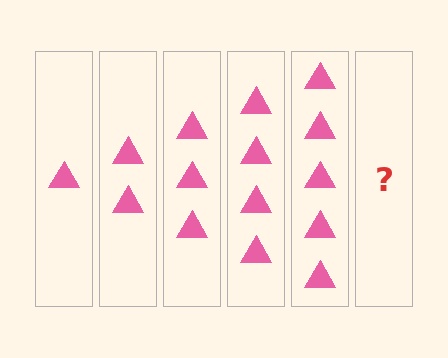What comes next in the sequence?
The next element should be 6 triangles.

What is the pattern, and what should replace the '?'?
The pattern is that each step adds one more triangle. The '?' should be 6 triangles.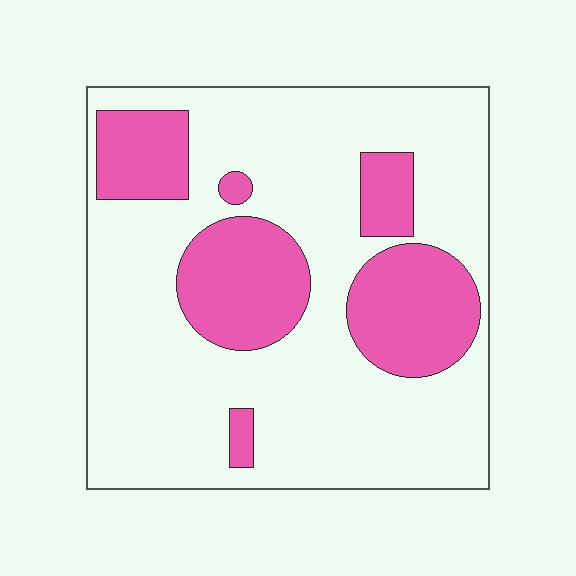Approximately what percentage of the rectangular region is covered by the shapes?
Approximately 25%.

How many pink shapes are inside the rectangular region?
6.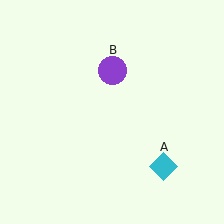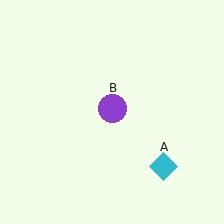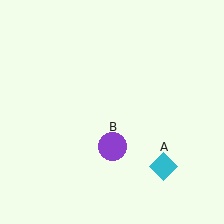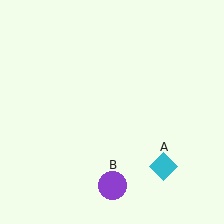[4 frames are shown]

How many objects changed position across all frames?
1 object changed position: purple circle (object B).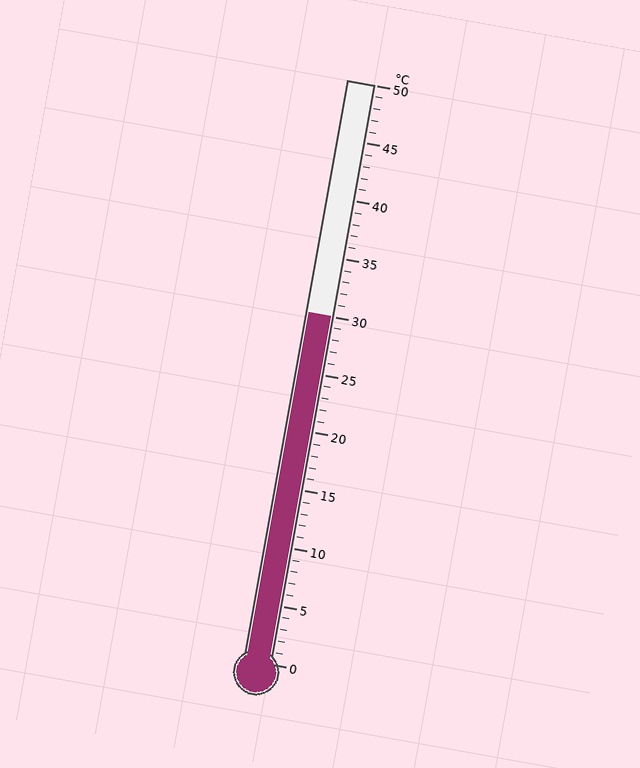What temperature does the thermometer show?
The thermometer shows approximately 30°C.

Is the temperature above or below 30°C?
The temperature is at 30°C.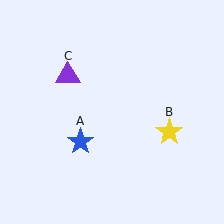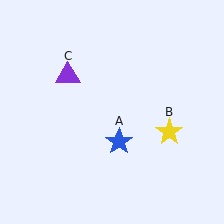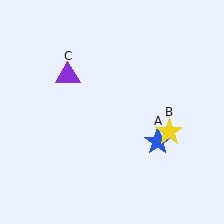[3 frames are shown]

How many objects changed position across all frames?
1 object changed position: blue star (object A).